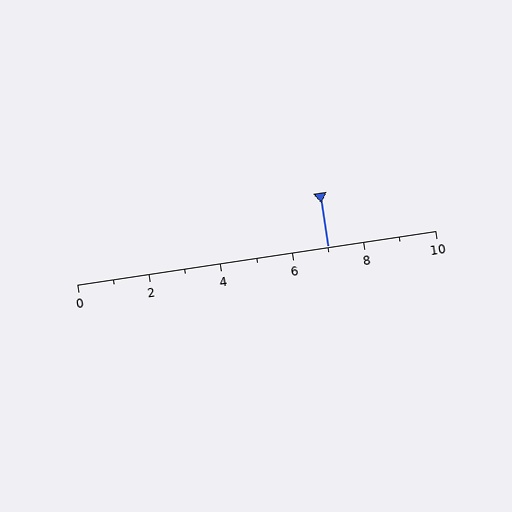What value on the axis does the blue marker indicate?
The marker indicates approximately 7.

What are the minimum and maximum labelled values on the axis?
The axis runs from 0 to 10.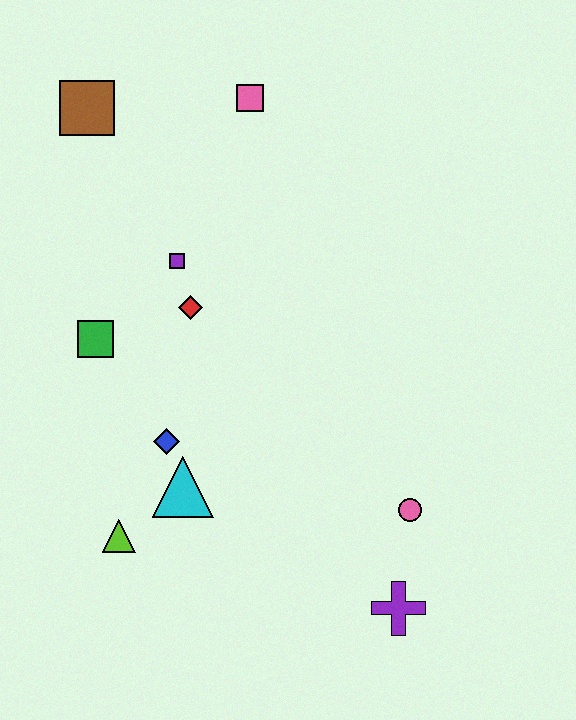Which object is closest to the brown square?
The pink square is closest to the brown square.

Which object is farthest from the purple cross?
The brown square is farthest from the purple cross.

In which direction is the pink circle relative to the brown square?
The pink circle is below the brown square.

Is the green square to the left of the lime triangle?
Yes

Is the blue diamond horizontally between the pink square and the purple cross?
No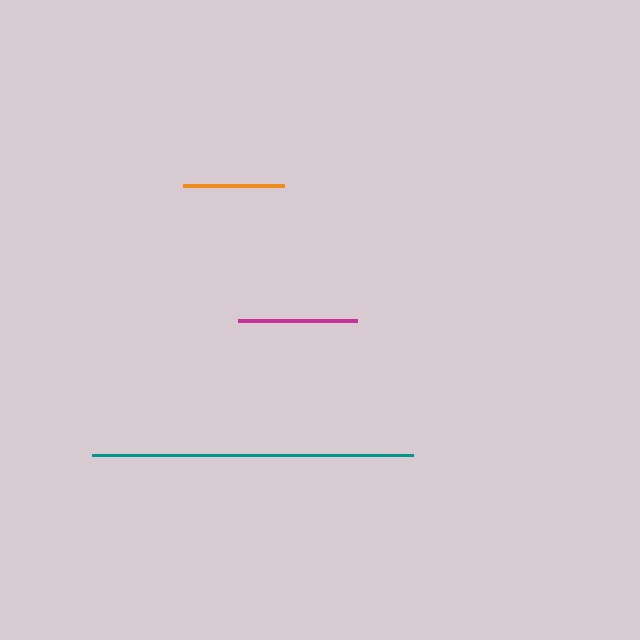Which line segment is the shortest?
The orange line is the shortest at approximately 101 pixels.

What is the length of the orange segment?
The orange segment is approximately 101 pixels long.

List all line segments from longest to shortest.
From longest to shortest: teal, magenta, orange.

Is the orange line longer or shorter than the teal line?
The teal line is longer than the orange line.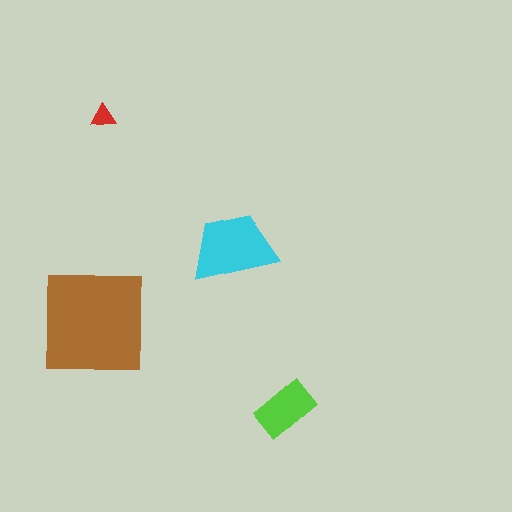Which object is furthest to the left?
The brown square is leftmost.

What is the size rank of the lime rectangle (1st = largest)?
3rd.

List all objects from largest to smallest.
The brown square, the cyan trapezoid, the lime rectangle, the red triangle.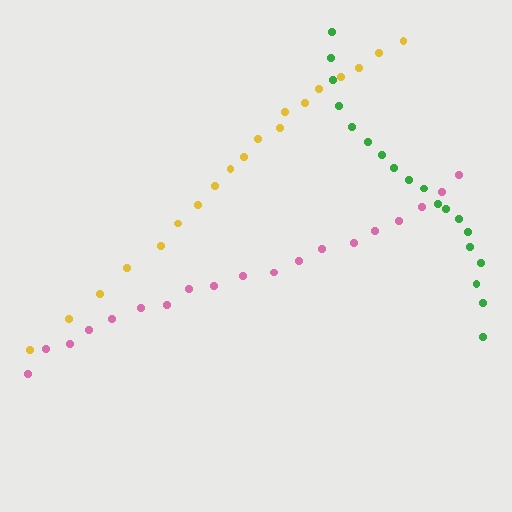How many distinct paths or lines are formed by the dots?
There are 3 distinct paths.